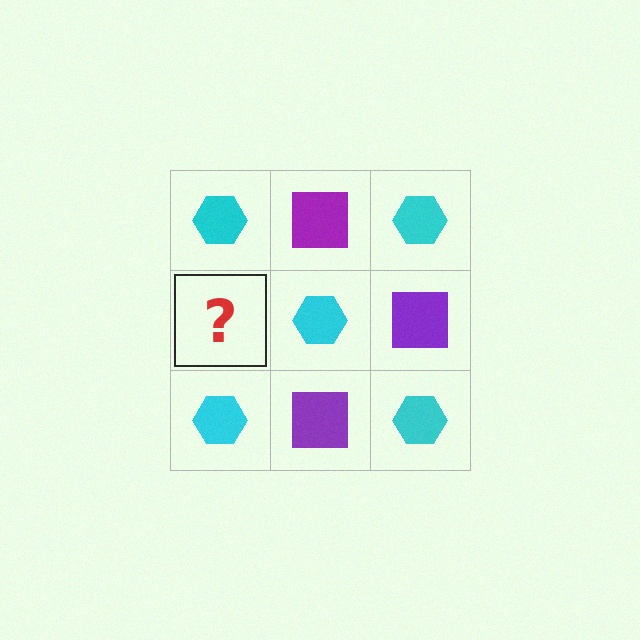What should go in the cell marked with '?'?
The missing cell should contain a purple square.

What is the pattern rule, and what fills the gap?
The rule is that it alternates cyan hexagon and purple square in a checkerboard pattern. The gap should be filled with a purple square.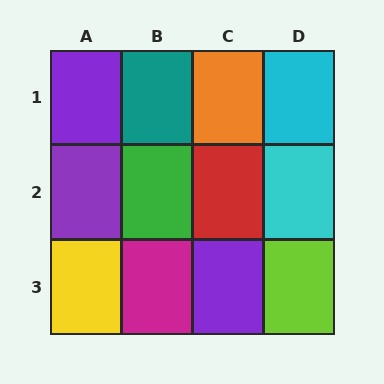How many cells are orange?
1 cell is orange.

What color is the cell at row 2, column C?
Red.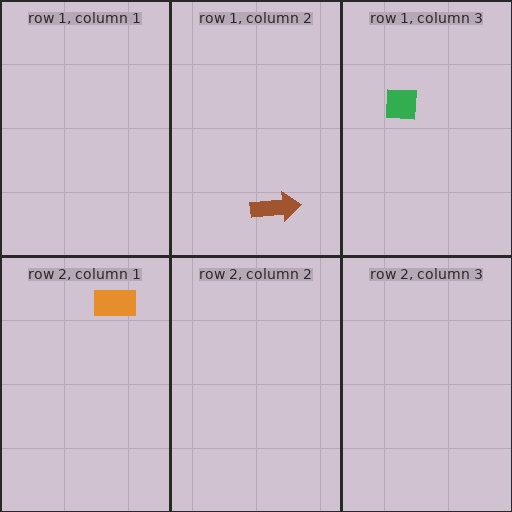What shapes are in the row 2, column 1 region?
The orange rectangle.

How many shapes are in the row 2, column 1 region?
1.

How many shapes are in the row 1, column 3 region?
1.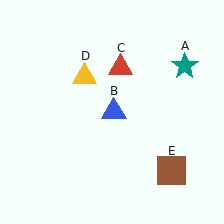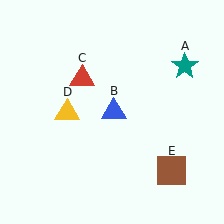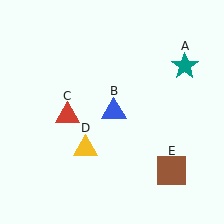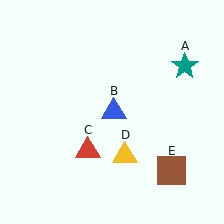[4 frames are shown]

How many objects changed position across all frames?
2 objects changed position: red triangle (object C), yellow triangle (object D).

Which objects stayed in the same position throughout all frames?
Teal star (object A) and blue triangle (object B) and brown square (object E) remained stationary.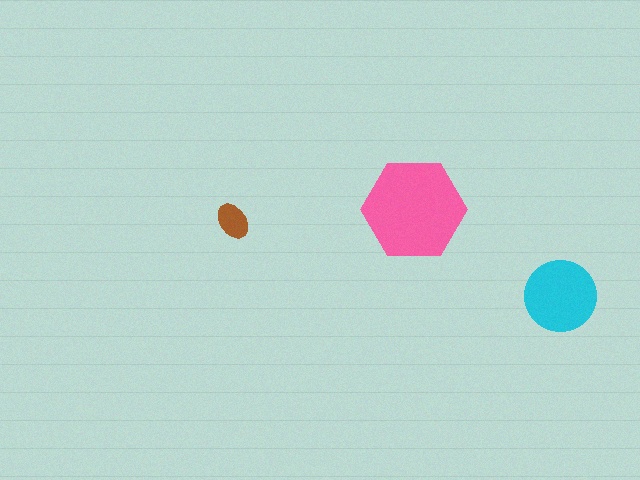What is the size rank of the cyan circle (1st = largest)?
2nd.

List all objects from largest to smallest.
The pink hexagon, the cyan circle, the brown ellipse.